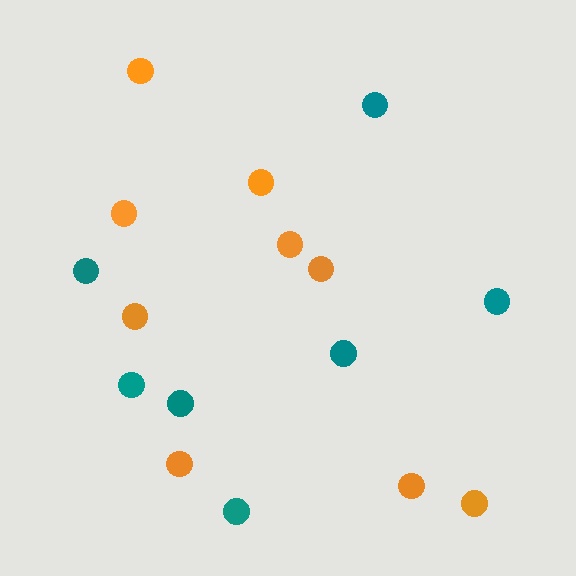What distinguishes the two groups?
There are 2 groups: one group of teal circles (7) and one group of orange circles (9).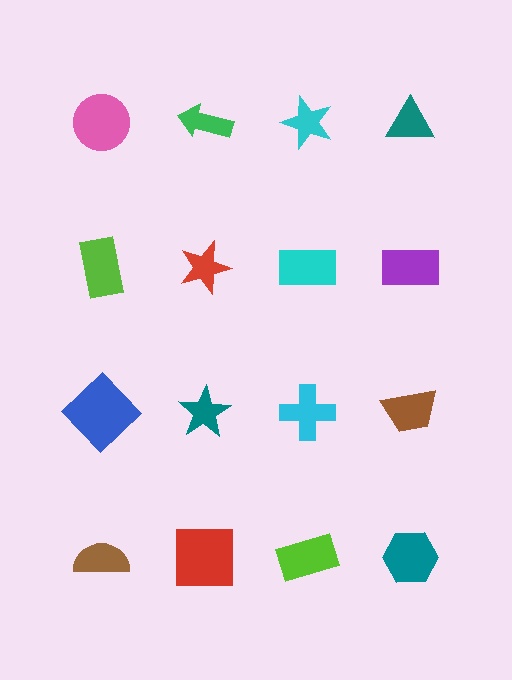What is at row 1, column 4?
A teal triangle.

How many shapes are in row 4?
4 shapes.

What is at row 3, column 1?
A blue diamond.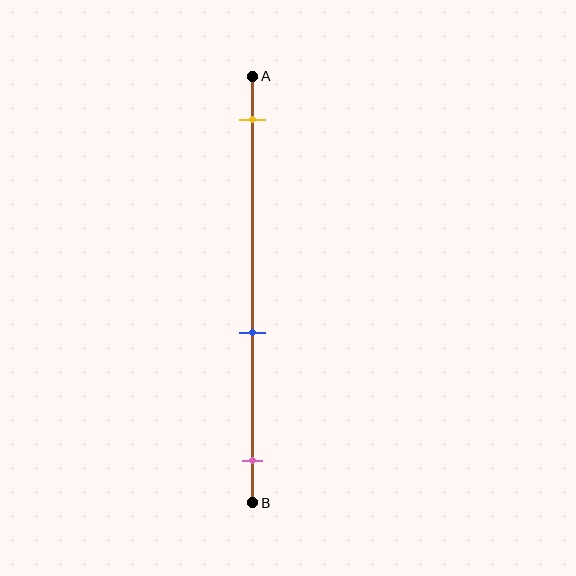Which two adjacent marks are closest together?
The blue and pink marks are the closest adjacent pair.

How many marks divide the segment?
There are 3 marks dividing the segment.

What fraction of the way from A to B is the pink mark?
The pink mark is approximately 90% (0.9) of the way from A to B.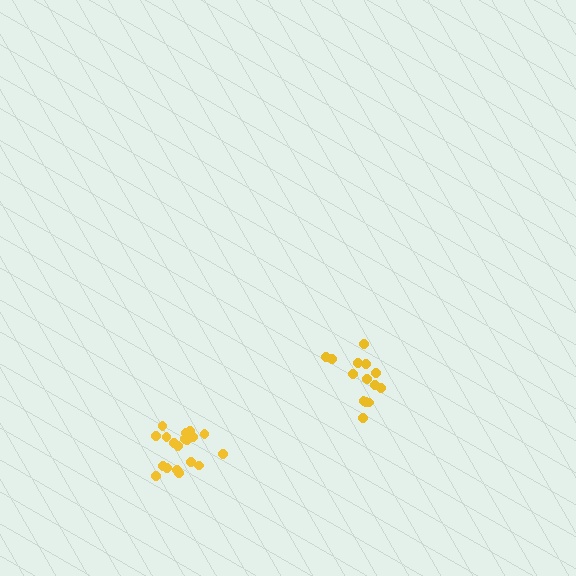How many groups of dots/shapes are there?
There are 2 groups.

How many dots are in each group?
Group 1: 14 dots, Group 2: 19 dots (33 total).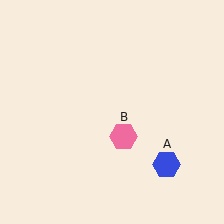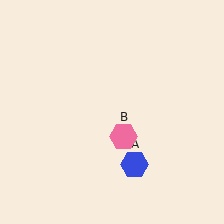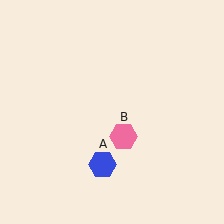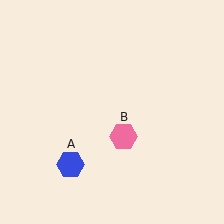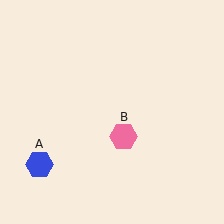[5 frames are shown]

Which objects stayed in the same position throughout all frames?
Pink hexagon (object B) remained stationary.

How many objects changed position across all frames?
1 object changed position: blue hexagon (object A).